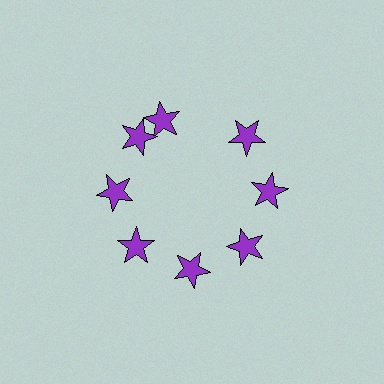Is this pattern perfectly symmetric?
No. The 8 purple stars are arranged in a ring, but one element near the 12 o'clock position is rotated out of alignment along the ring, breaking the 8-fold rotational symmetry.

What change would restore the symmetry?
The symmetry would be restored by rotating it back into even spacing with its neighbors so that all 8 stars sit at equal angles and equal distance from the center.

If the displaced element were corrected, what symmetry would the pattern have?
It would have 8-fold rotational symmetry — the pattern would map onto itself every 45 degrees.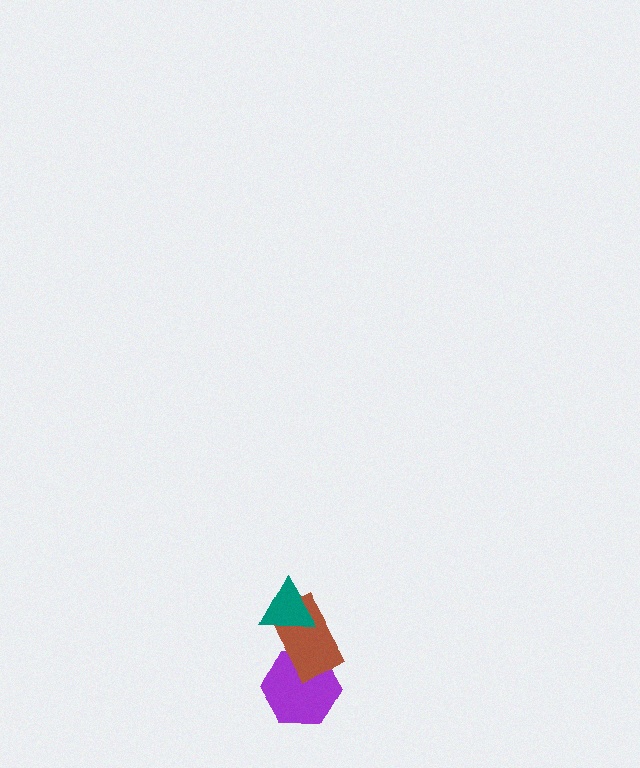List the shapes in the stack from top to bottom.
From top to bottom: the teal triangle, the brown rectangle, the purple hexagon.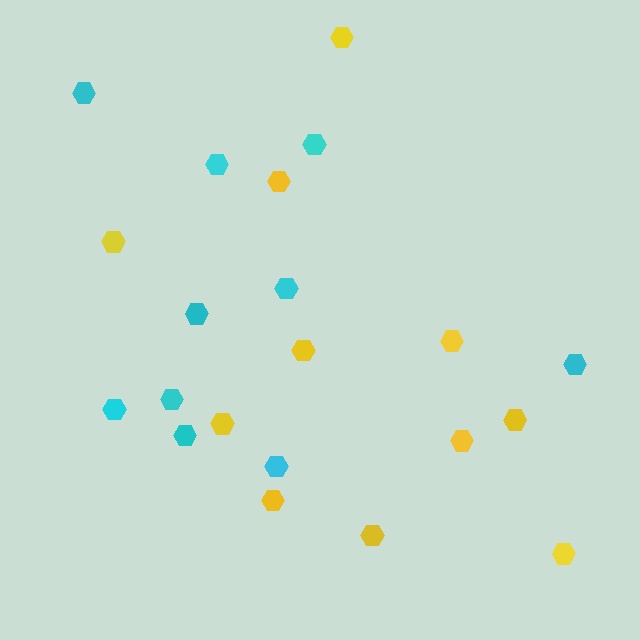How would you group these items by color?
There are 2 groups: one group of yellow hexagons (11) and one group of cyan hexagons (10).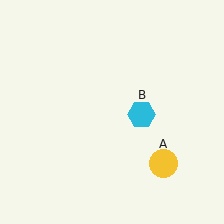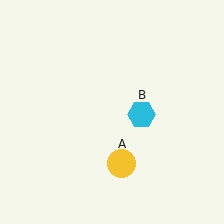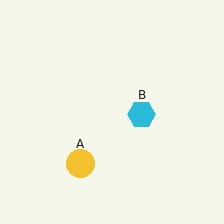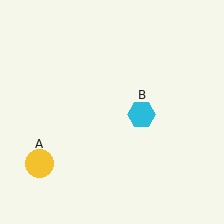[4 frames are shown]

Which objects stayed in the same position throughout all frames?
Cyan hexagon (object B) remained stationary.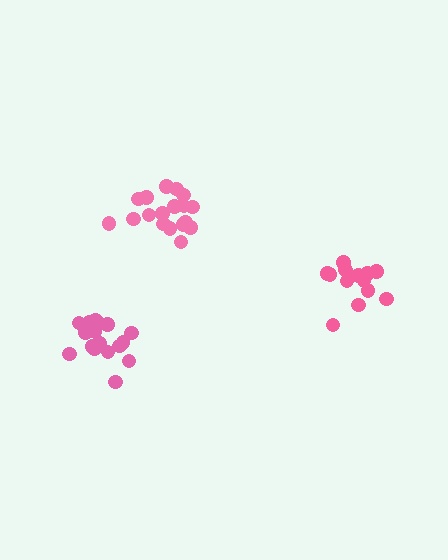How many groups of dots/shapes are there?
There are 3 groups.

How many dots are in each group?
Group 1: 17 dots, Group 2: 13 dots, Group 3: 18 dots (48 total).